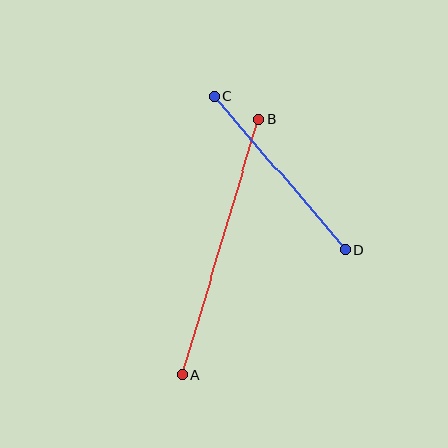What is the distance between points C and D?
The distance is approximately 202 pixels.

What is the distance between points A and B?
The distance is approximately 268 pixels.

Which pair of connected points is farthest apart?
Points A and B are farthest apart.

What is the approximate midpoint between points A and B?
The midpoint is at approximately (221, 247) pixels.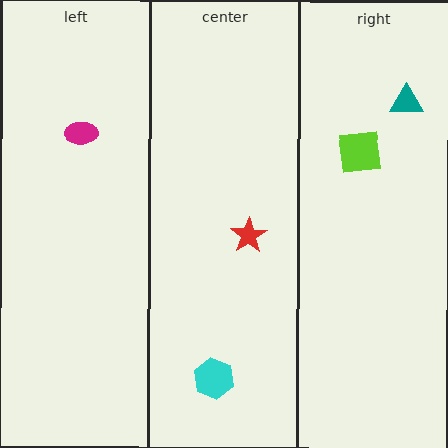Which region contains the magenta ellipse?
The left region.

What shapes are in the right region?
The teal triangle, the lime square.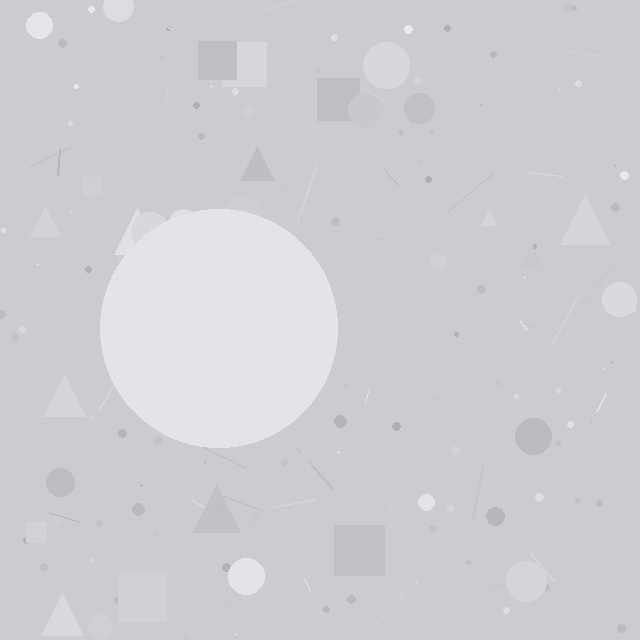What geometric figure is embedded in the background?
A circle is embedded in the background.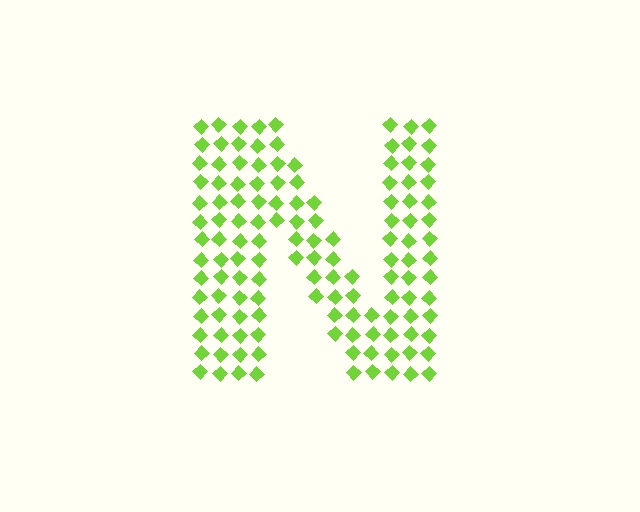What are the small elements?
The small elements are diamonds.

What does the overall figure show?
The overall figure shows the letter N.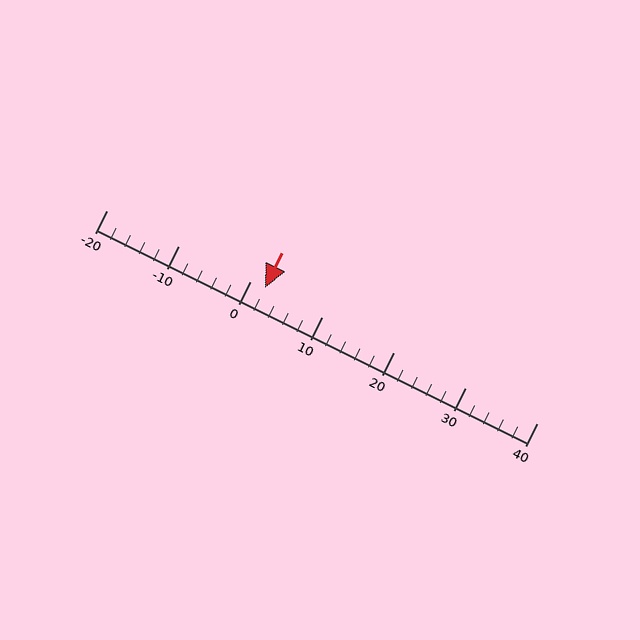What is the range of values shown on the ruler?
The ruler shows values from -20 to 40.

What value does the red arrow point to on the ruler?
The red arrow points to approximately 2.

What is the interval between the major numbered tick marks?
The major tick marks are spaced 10 units apart.